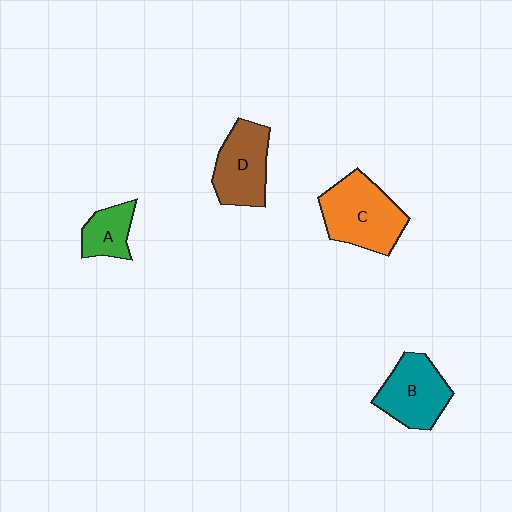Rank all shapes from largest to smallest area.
From largest to smallest: C (orange), B (teal), D (brown), A (green).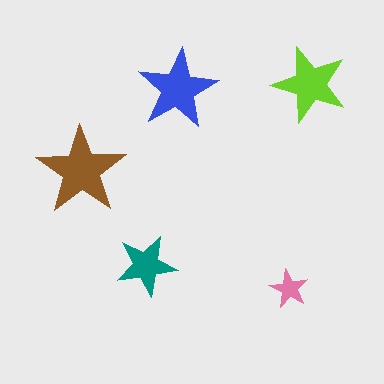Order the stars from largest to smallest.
the brown one, the blue one, the lime one, the teal one, the pink one.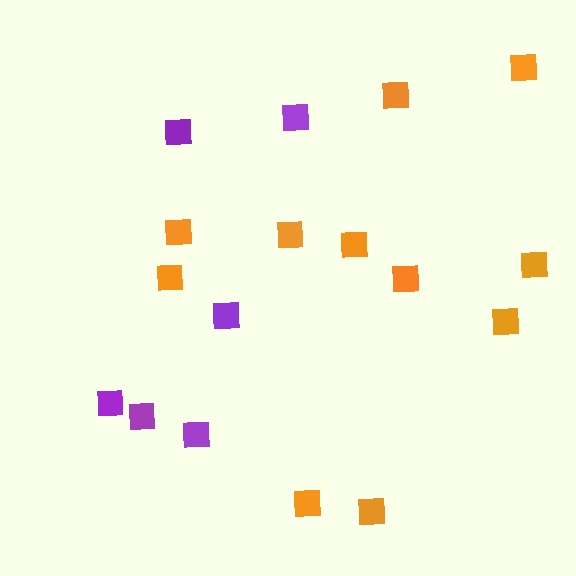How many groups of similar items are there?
There are 2 groups: one group of purple squares (6) and one group of orange squares (11).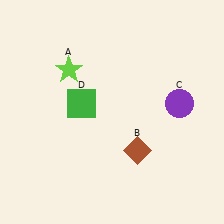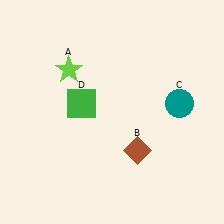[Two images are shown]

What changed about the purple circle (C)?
In Image 1, C is purple. In Image 2, it changed to teal.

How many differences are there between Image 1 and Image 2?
There is 1 difference between the two images.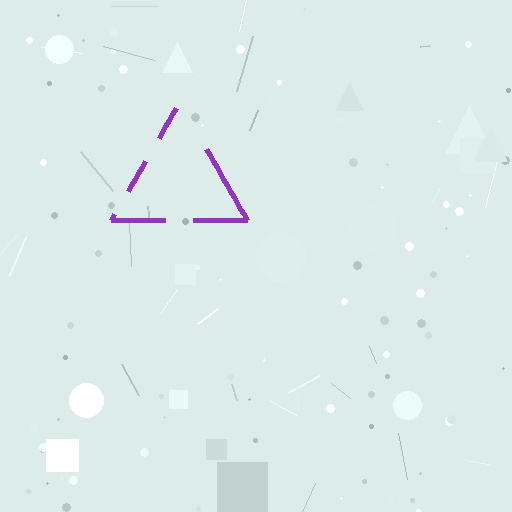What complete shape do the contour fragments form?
The contour fragments form a triangle.